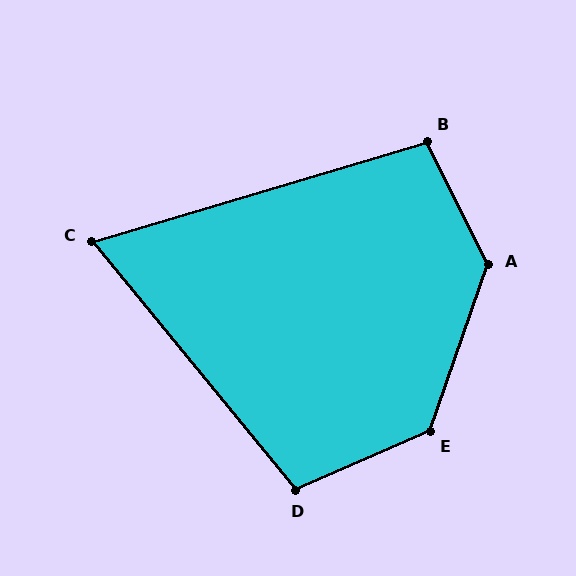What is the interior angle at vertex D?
Approximately 106 degrees (obtuse).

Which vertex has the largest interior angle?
A, at approximately 134 degrees.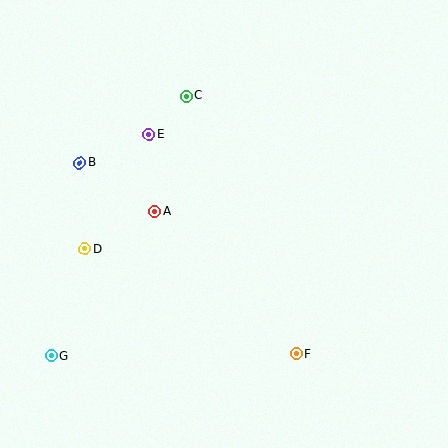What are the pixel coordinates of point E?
Point E is at (149, 135).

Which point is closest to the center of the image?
Point A at (155, 211) is closest to the center.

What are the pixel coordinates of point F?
Point F is at (297, 353).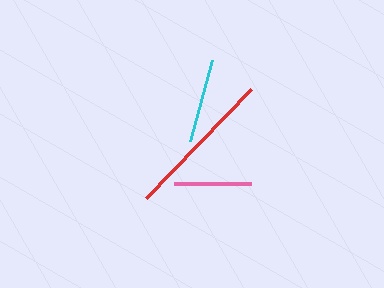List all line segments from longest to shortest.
From longest to shortest: red, cyan, pink.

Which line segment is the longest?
The red line is the longest at approximately 151 pixels.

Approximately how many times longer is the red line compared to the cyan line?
The red line is approximately 1.8 times the length of the cyan line.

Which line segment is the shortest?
The pink line is the shortest at approximately 78 pixels.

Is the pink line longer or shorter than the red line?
The red line is longer than the pink line.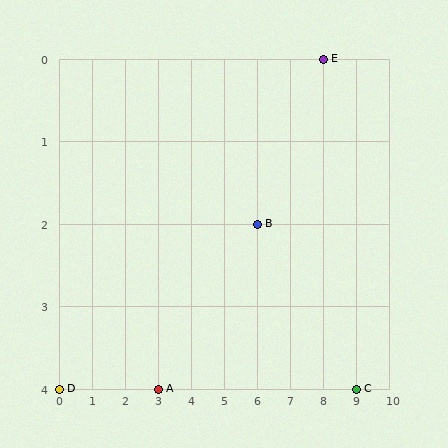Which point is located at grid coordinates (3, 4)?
Point A is at (3, 4).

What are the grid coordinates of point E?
Point E is at grid coordinates (8, 0).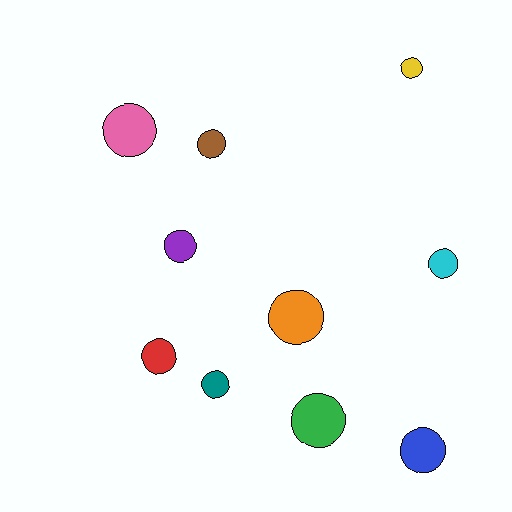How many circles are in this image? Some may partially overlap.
There are 10 circles.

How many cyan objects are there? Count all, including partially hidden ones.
There is 1 cyan object.